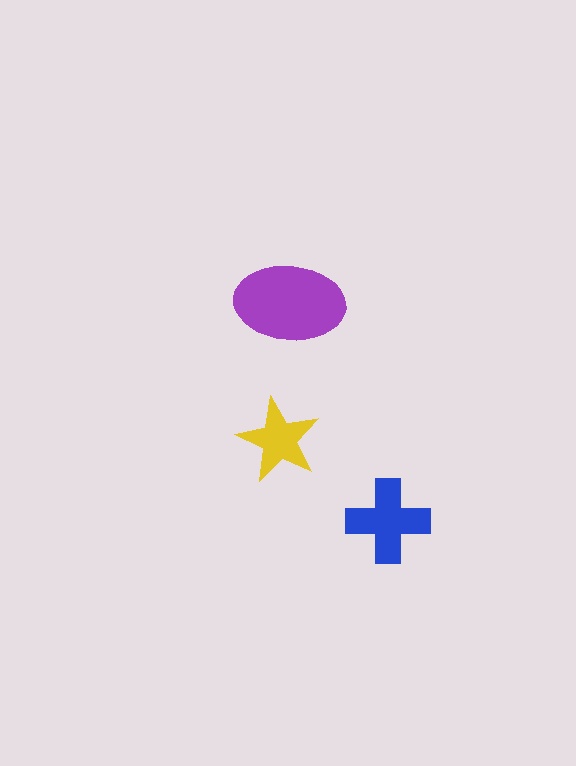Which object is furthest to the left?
The yellow star is leftmost.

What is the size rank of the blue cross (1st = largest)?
2nd.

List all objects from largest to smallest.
The purple ellipse, the blue cross, the yellow star.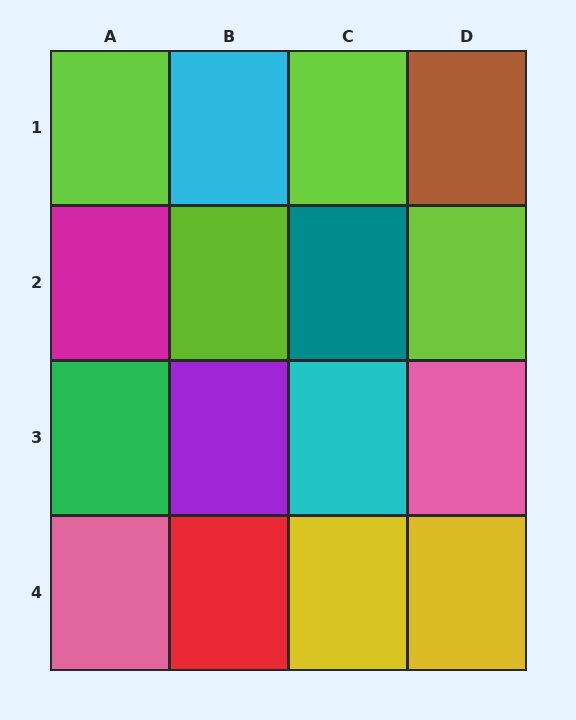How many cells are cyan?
2 cells are cyan.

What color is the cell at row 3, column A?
Green.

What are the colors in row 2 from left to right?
Magenta, lime, teal, lime.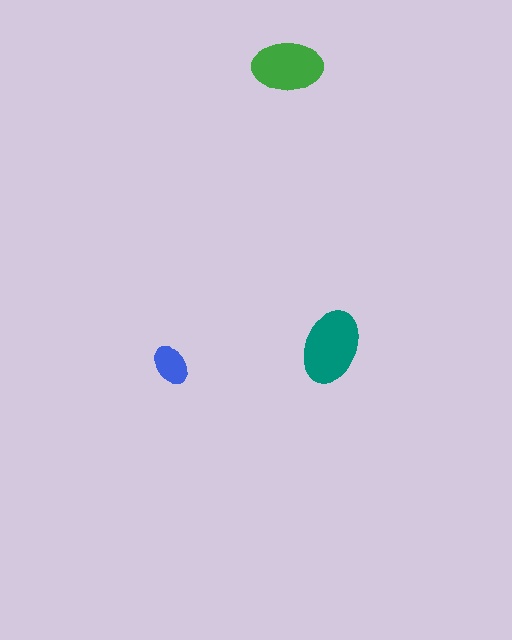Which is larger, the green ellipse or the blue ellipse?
The green one.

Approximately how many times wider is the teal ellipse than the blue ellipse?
About 2 times wider.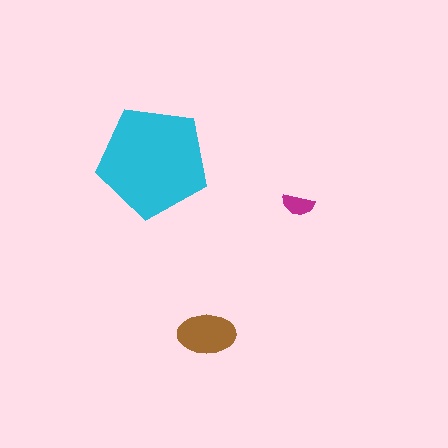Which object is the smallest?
The magenta semicircle.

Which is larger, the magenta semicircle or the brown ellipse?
The brown ellipse.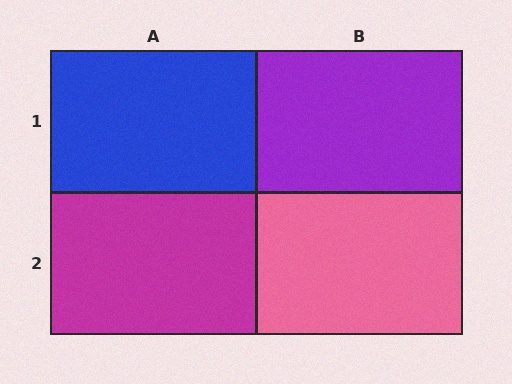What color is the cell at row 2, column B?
Pink.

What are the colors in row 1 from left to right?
Blue, purple.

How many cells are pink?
1 cell is pink.